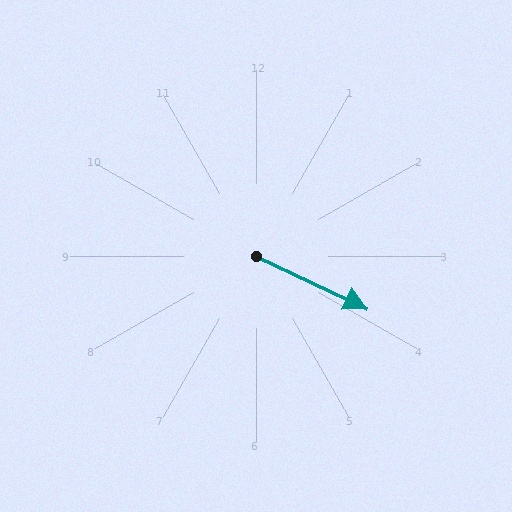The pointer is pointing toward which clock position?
Roughly 4 o'clock.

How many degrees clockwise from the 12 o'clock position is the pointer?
Approximately 115 degrees.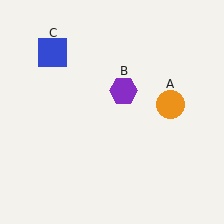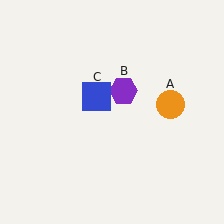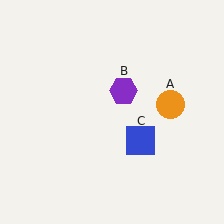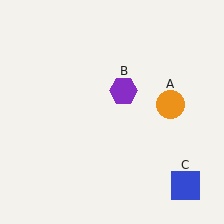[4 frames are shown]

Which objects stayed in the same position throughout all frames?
Orange circle (object A) and purple hexagon (object B) remained stationary.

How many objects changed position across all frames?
1 object changed position: blue square (object C).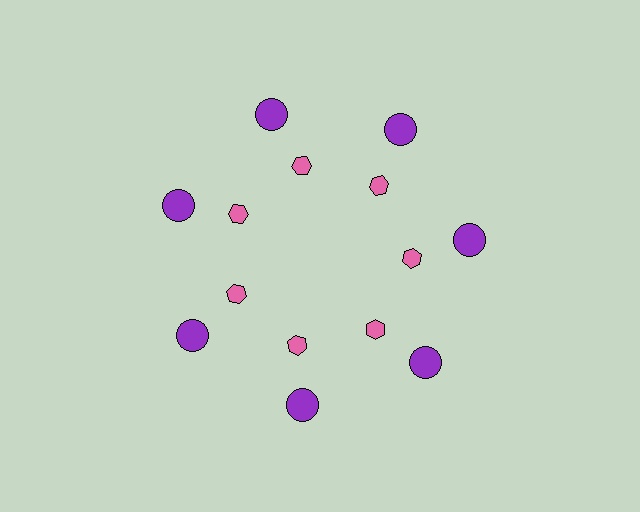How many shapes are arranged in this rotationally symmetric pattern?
There are 14 shapes, arranged in 7 groups of 2.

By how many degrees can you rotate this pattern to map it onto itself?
The pattern maps onto itself every 51 degrees of rotation.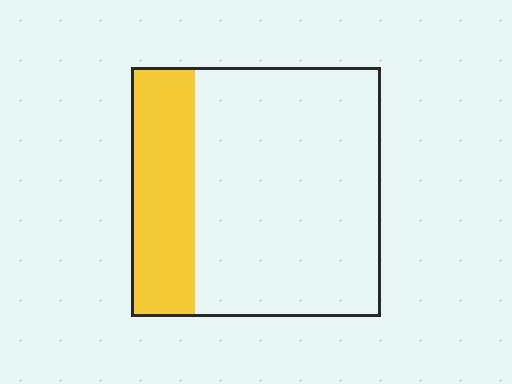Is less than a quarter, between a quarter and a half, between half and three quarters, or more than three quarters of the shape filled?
Between a quarter and a half.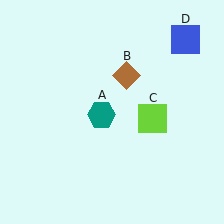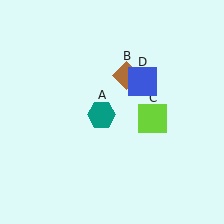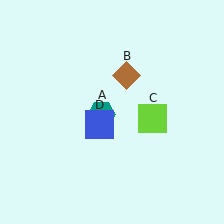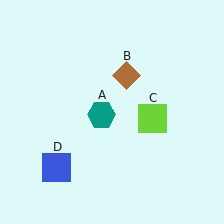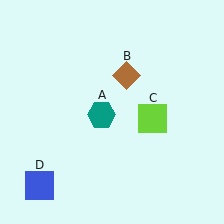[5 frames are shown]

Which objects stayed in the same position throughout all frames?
Teal hexagon (object A) and brown diamond (object B) and lime square (object C) remained stationary.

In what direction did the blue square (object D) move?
The blue square (object D) moved down and to the left.